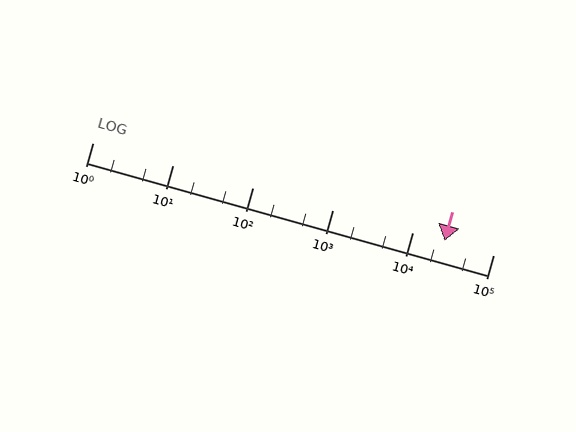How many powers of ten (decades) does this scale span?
The scale spans 5 decades, from 1 to 100000.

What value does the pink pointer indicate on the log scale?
The pointer indicates approximately 25000.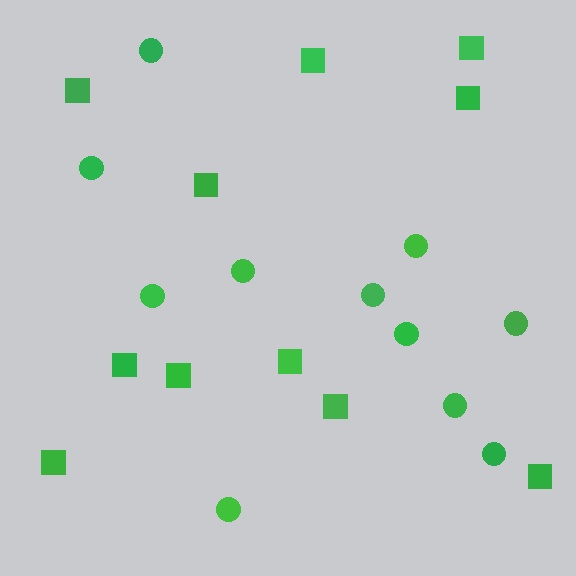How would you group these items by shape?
There are 2 groups: one group of circles (11) and one group of squares (11).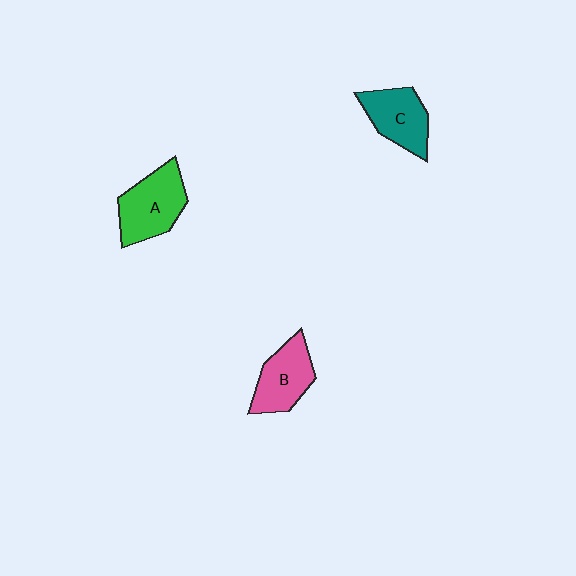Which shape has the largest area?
Shape A (green).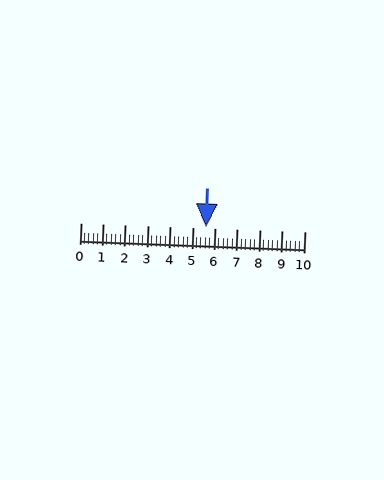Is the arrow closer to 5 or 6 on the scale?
The arrow is closer to 6.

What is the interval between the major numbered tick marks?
The major tick marks are spaced 1 units apart.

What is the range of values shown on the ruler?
The ruler shows values from 0 to 10.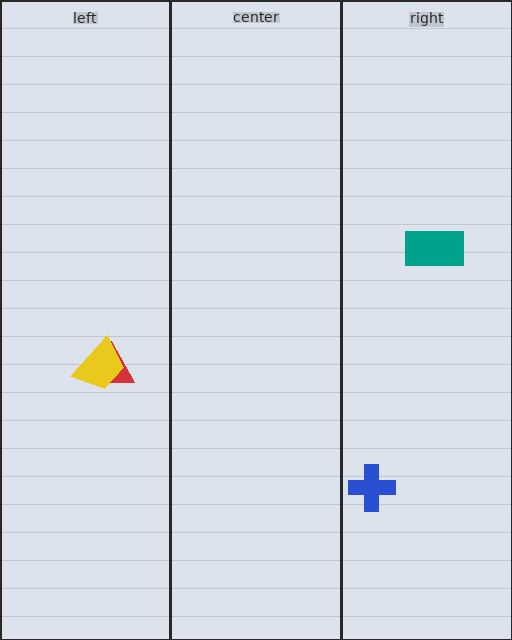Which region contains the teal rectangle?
The right region.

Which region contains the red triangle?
The left region.